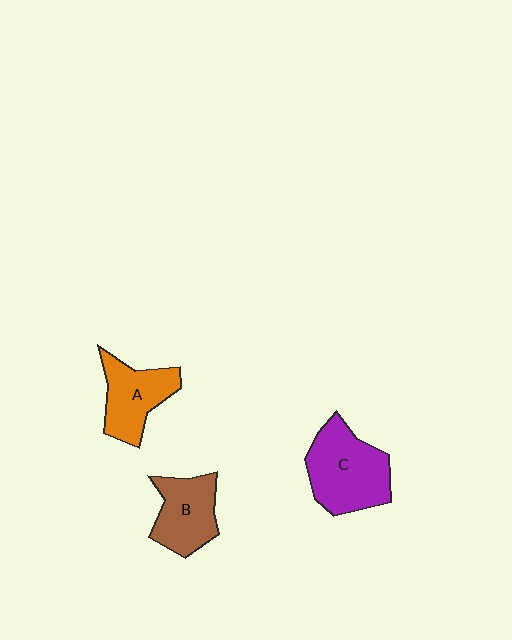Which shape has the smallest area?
Shape B (brown).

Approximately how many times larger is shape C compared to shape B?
Approximately 1.4 times.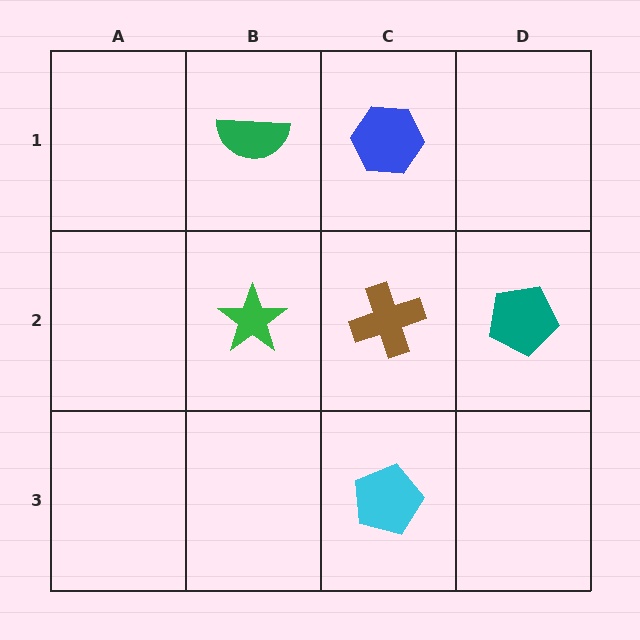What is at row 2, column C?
A brown cross.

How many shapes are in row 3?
1 shape.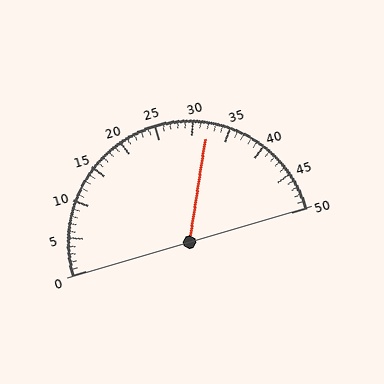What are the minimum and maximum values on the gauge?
The gauge ranges from 0 to 50.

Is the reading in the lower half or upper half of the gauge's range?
The reading is in the upper half of the range (0 to 50).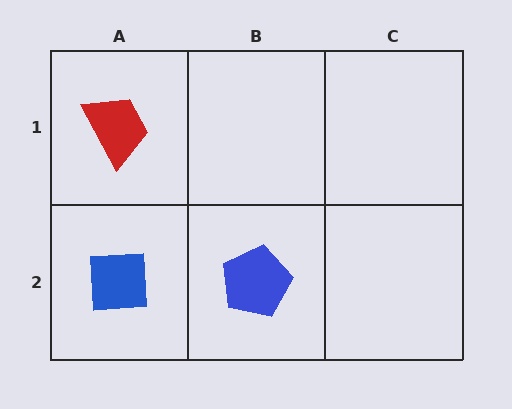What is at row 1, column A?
A red trapezoid.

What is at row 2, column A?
A blue square.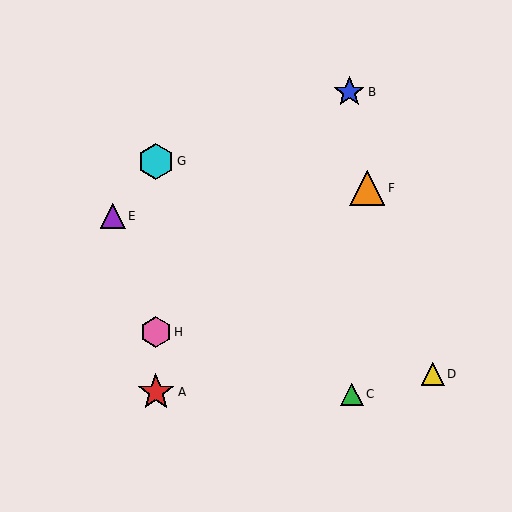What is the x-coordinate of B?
Object B is at x≈349.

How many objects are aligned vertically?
3 objects (A, G, H) are aligned vertically.